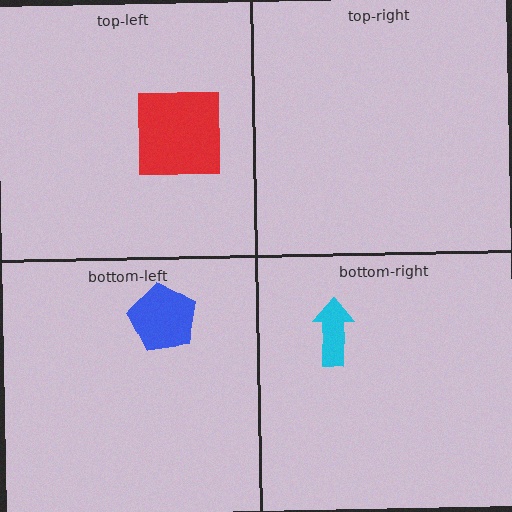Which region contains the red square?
The top-left region.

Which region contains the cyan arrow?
The bottom-right region.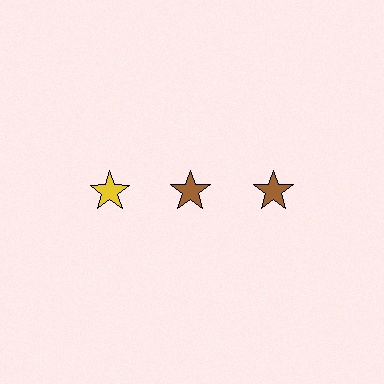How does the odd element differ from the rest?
It has a different color: yellow instead of brown.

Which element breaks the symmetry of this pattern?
The yellow star in the top row, leftmost column breaks the symmetry. All other shapes are brown stars.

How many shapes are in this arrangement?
There are 3 shapes arranged in a grid pattern.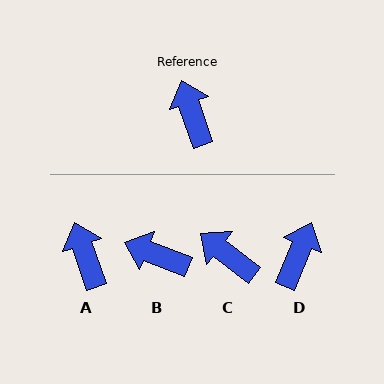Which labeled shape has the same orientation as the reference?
A.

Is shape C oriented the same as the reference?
No, it is off by about 33 degrees.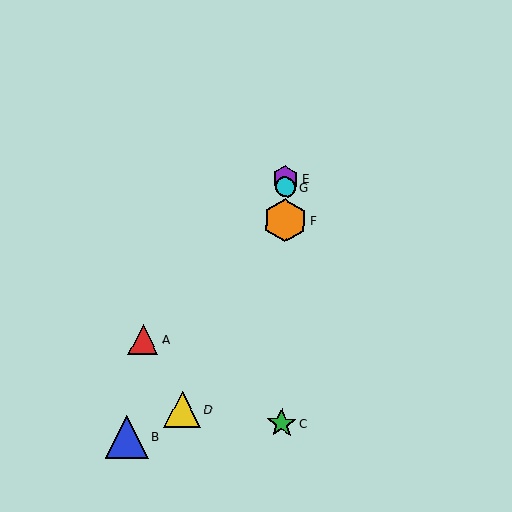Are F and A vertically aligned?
No, F is at x≈285 and A is at x≈143.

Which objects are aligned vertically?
Objects C, E, F, G are aligned vertically.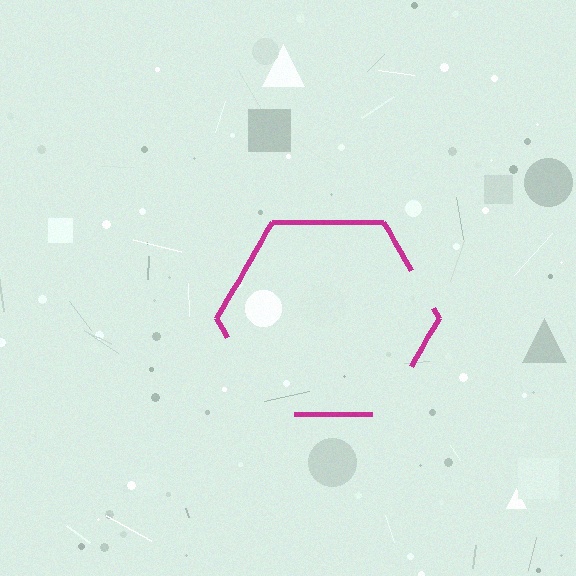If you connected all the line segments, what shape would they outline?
They would outline a hexagon.